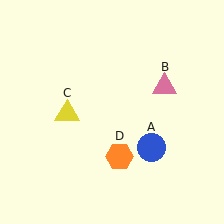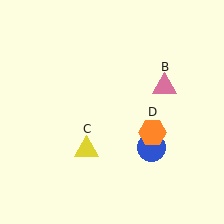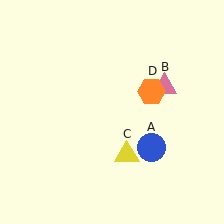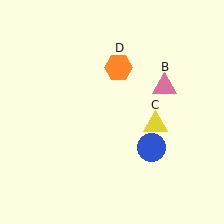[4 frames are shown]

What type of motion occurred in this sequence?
The yellow triangle (object C), orange hexagon (object D) rotated counterclockwise around the center of the scene.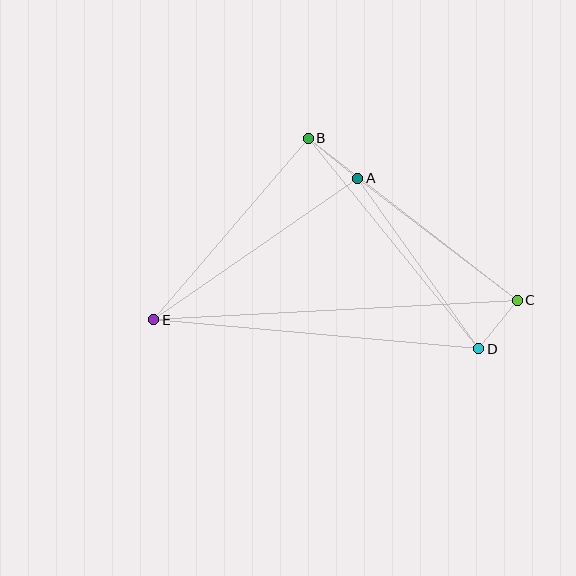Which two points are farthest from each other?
Points C and E are farthest from each other.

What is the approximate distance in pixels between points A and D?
The distance between A and D is approximately 209 pixels.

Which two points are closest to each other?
Points C and D are closest to each other.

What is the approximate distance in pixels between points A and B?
The distance between A and B is approximately 64 pixels.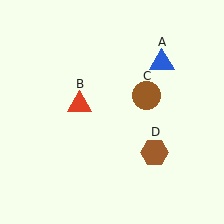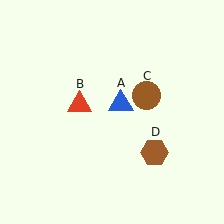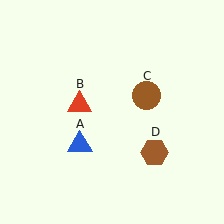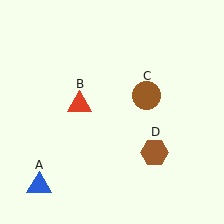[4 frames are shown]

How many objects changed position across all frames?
1 object changed position: blue triangle (object A).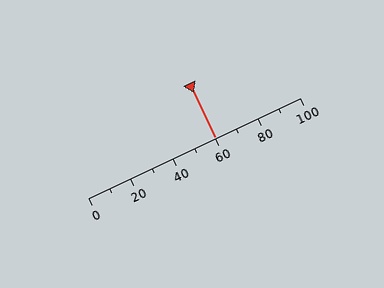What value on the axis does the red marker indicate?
The marker indicates approximately 60.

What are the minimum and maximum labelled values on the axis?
The axis runs from 0 to 100.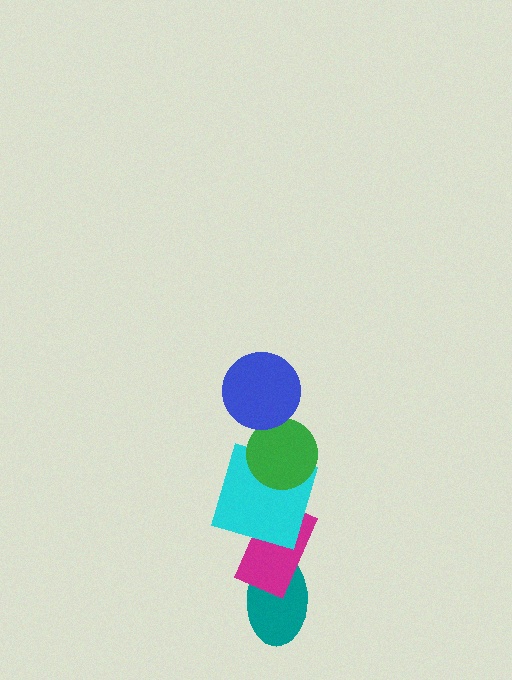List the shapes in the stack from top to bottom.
From top to bottom: the blue circle, the green circle, the cyan square, the magenta rectangle, the teal ellipse.